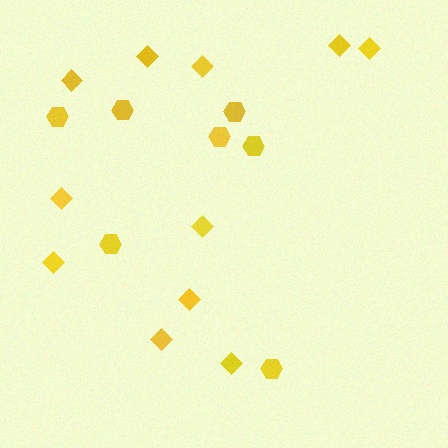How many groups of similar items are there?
There are 2 groups: one group of diamonds (11) and one group of hexagons (7).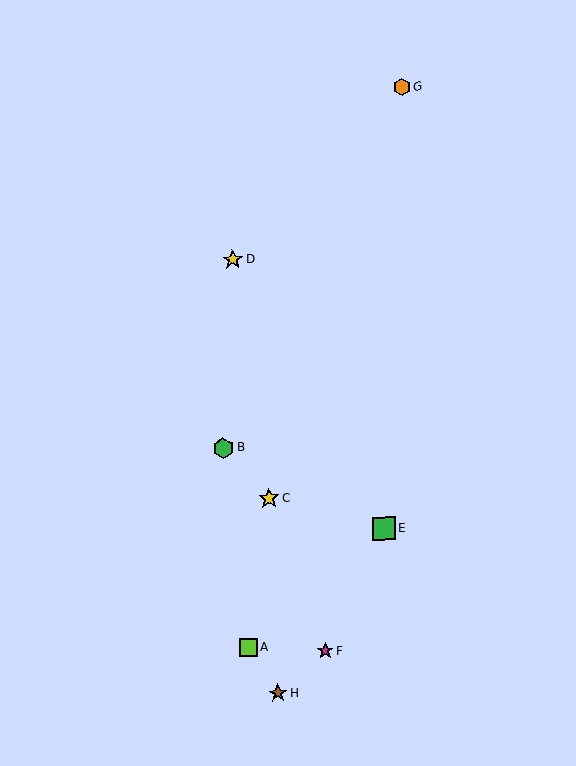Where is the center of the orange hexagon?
The center of the orange hexagon is at (402, 87).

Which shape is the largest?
The green square (labeled E) is the largest.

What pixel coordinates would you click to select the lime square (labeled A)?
Click at (248, 647) to select the lime square A.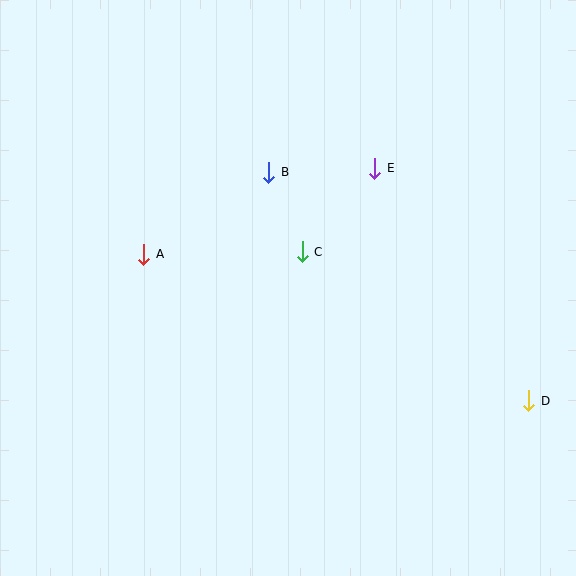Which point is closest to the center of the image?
Point C at (302, 252) is closest to the center.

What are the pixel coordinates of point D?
Point D is at (529, 401).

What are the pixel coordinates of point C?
Point C is at (302, 252).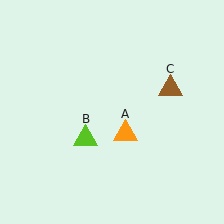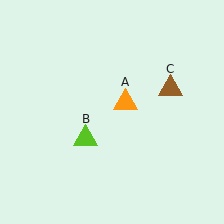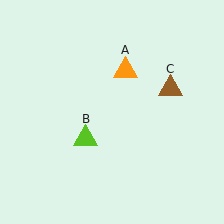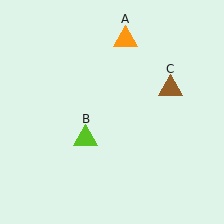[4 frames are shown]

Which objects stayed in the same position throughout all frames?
Lime triangle (object B) and brown triangle (object C) remained stationary.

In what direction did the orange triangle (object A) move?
The orange triangle (object A) moved up.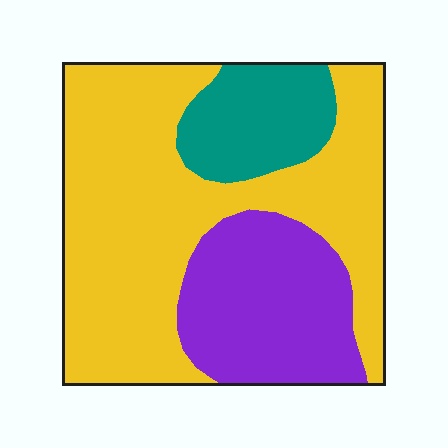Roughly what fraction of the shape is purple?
Purple takes up between a quarter and a half of the shape.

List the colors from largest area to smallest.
From largest to smallest: yellow, purple, teal.